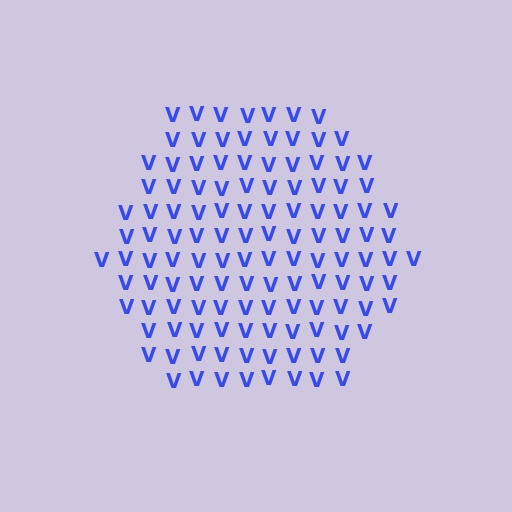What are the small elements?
The small elements are letter V's.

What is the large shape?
The large shape is a hexagon.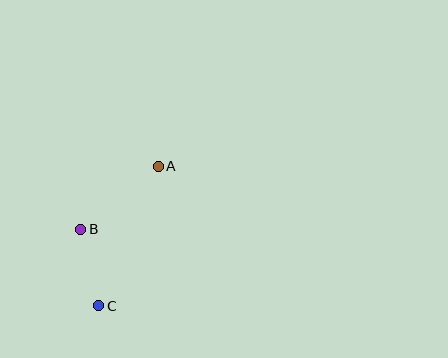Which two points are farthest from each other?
Points A and C are farthest from each other.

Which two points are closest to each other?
Points B and C are closest to each other.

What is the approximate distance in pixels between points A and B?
The distance between A and B is approximately 100 pixels.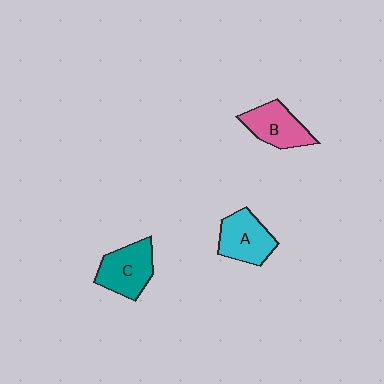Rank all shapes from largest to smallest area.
From largest to smallest: C (teal), A (cyan), B (pink).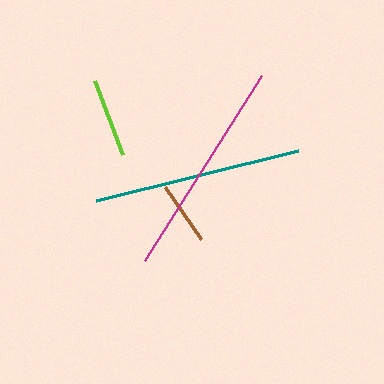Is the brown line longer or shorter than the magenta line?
The magenta line is longer than the brown line.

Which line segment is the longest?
The magenta line is the longest at approximately 219 pixels.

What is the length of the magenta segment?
The magenta segment is approximately 219 pixels long.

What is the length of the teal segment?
The teal segment is approximately 207 pixels long.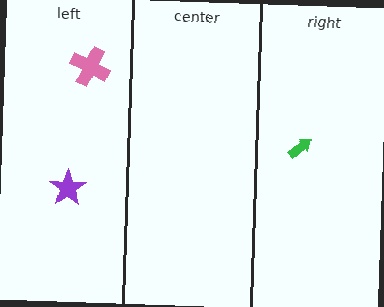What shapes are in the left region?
The pink cross, the purple star.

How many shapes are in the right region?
1.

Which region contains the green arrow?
The right region.